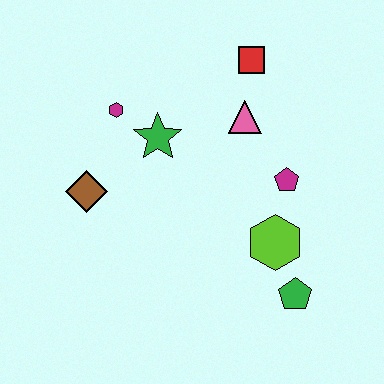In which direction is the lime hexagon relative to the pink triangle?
The lime hexagon is below the pink triangle.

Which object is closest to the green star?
The magenta hexagon is closest to the green star.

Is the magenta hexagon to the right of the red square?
No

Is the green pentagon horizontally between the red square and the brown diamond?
No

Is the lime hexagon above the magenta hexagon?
No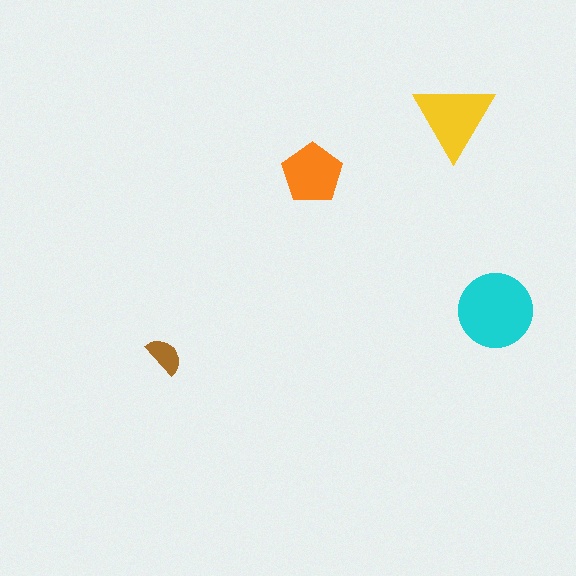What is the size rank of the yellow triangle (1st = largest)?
2nd.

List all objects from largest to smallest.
The cyan circle, the yellow triangle, the orange pentagon, the brown semicircle.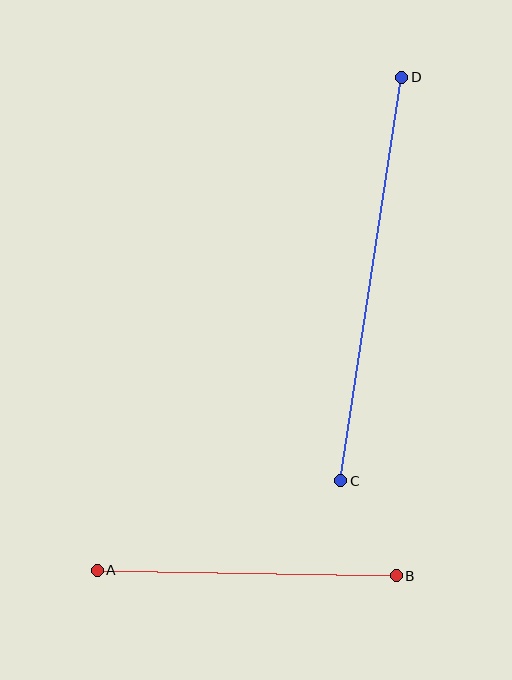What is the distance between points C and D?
The distance is approximately 408 pixels.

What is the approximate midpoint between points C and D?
The midpoint is at approximately (371, 279) pixels.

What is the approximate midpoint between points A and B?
The midpoint is at approximately (247, 573) pixels.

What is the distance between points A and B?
The distance is approximately 299 pixels.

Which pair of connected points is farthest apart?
Points C and D are farthest apart.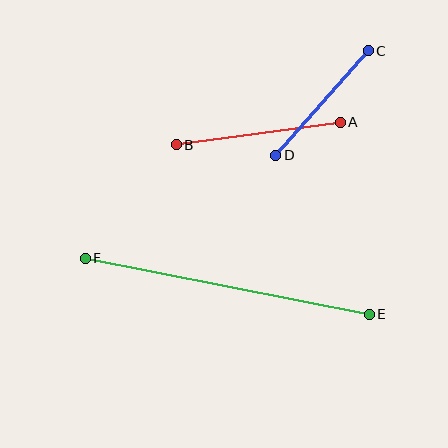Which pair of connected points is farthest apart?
Points E and F are farthest apart.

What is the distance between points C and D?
The distance is approximately 140 pixels.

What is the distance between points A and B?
The distance is approximately 166 pixels.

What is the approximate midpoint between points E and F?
The midpoint is at approximately (227, 286) pixels.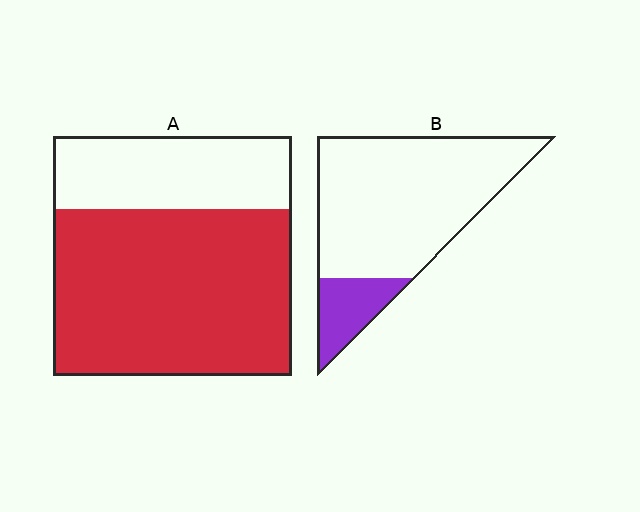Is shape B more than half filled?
No.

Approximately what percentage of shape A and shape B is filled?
A is approximately 70% and B is approximately 15%.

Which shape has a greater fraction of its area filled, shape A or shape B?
Shape A.